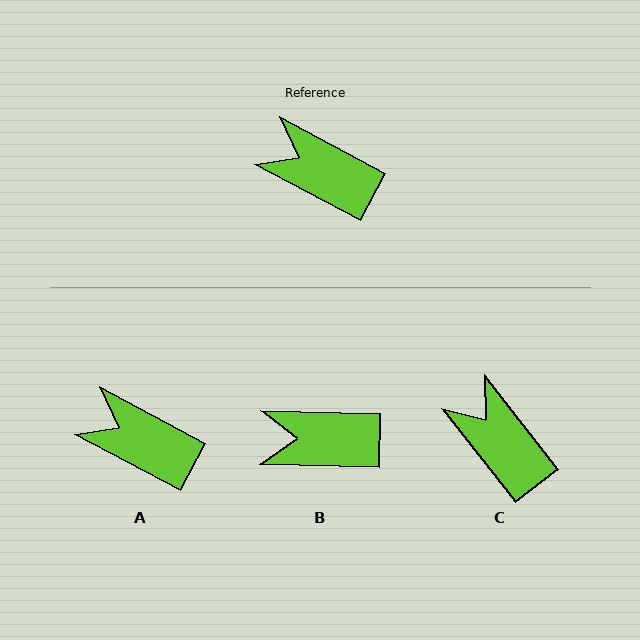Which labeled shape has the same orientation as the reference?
A.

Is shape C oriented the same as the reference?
No, it is off by about 24 degrees.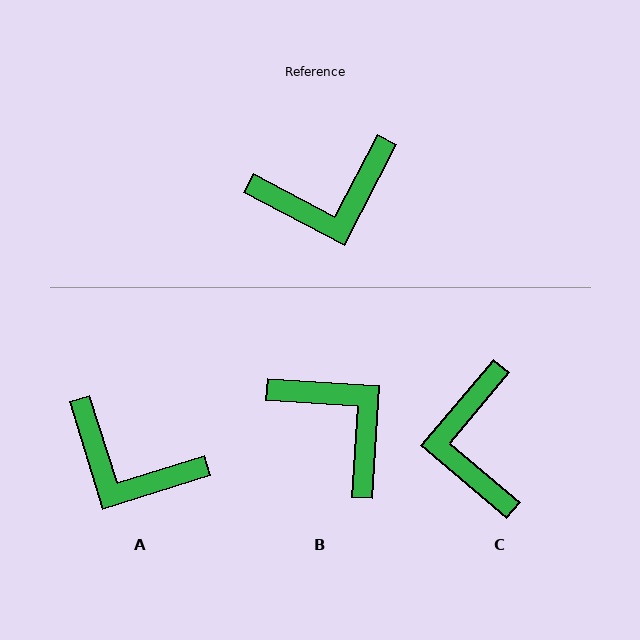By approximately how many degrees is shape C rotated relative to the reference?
Approximately 103 degrees clockwise.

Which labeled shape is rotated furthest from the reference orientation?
B, about 114 degrees away.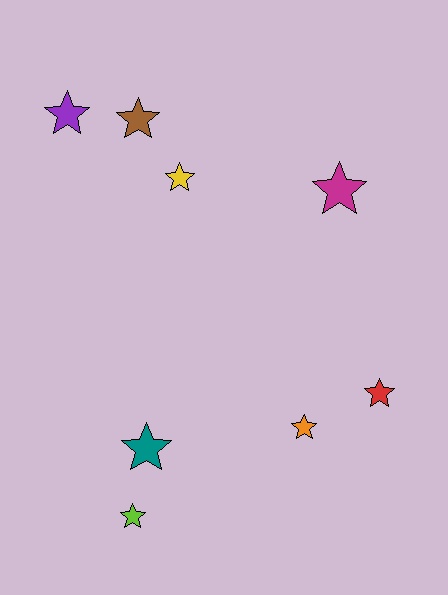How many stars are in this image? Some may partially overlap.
There are 8 stars.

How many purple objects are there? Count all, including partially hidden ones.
There is 1 purple object.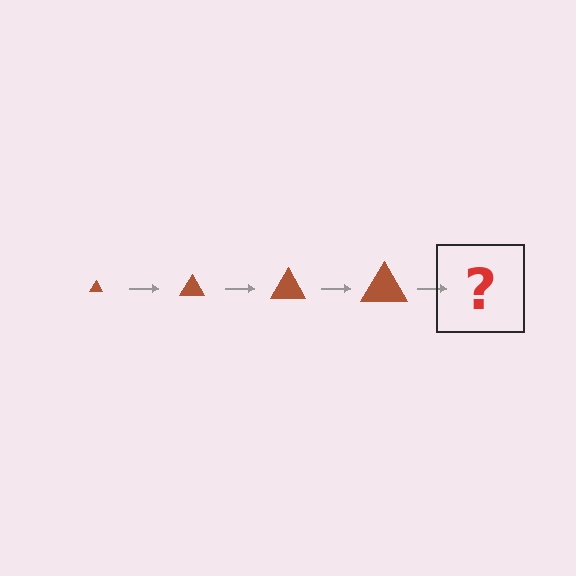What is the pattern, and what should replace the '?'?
The pattern is that the triangle gets progressively larger each step. The '?' should be a brown triangle, larger than the previous one.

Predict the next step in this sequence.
The next step is a brown triangle, larger than the previous one.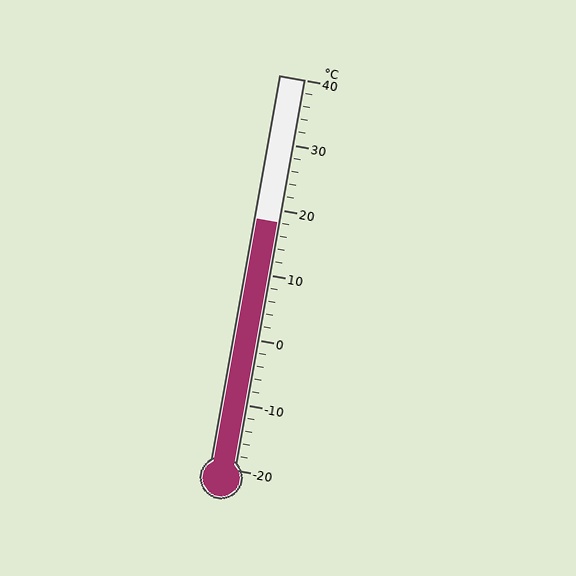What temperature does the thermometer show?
The thermometer shows approximately 18°C.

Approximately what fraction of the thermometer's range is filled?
The thermometer is filled to approximately 65% of its range.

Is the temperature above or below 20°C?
The temperature is below 20°C.